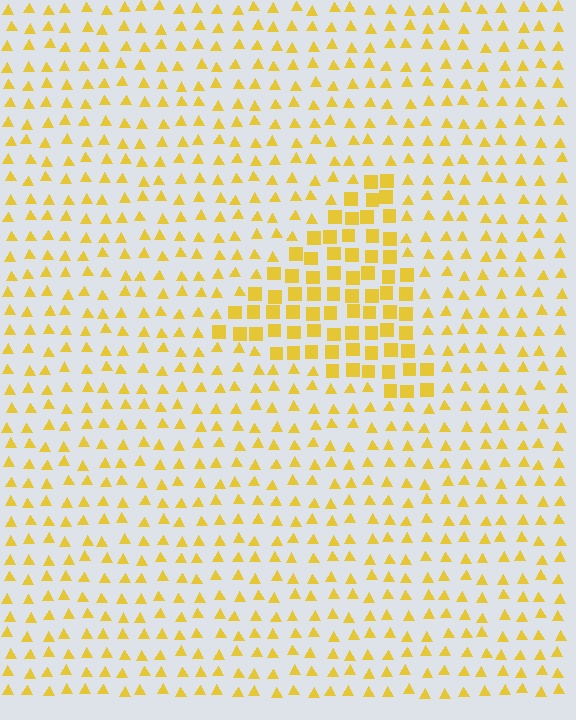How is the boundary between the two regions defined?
The boundary is defined by a change in element shape: squares inside vs. triangles outside. All elements share the same color and spacing.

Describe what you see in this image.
The image is filled with small yellow elements arranged in a uniform grid. A triangle-shaped region contains squares, while the surrounding area contains triangles. The boundary is defined purely by the change in element shape.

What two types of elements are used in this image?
The image uses squares inside the triangle region and triangles outside it.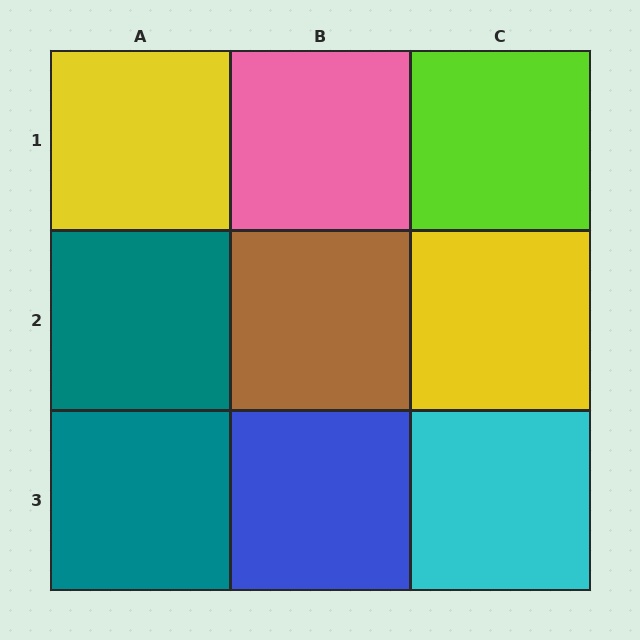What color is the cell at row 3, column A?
Teal.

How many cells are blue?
1 cell is blue.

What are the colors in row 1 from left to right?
Yellow, pink, lime.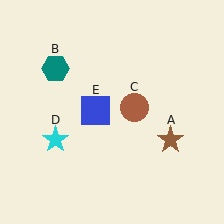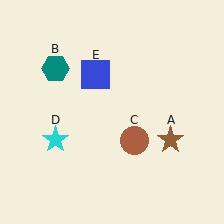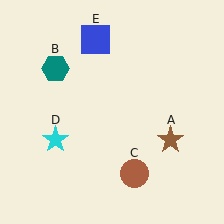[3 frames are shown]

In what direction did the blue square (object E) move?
The blue square (object E) moved up.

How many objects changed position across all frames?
2 objects changed position: brown circle (object C), blue square (object E).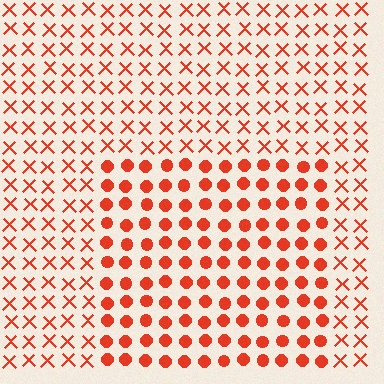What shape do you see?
I see a rectangle.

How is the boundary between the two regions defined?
The boundary is defined by a change in element shape: circles inside vs. X marks outside. All elements share the same color and spacing.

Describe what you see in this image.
The image is filled with small red elements arranged in a uniform grid. A rectangle-shaped region contains circles, while the surrounding area contains X marks. The boundary is defined purely by the change in element shape.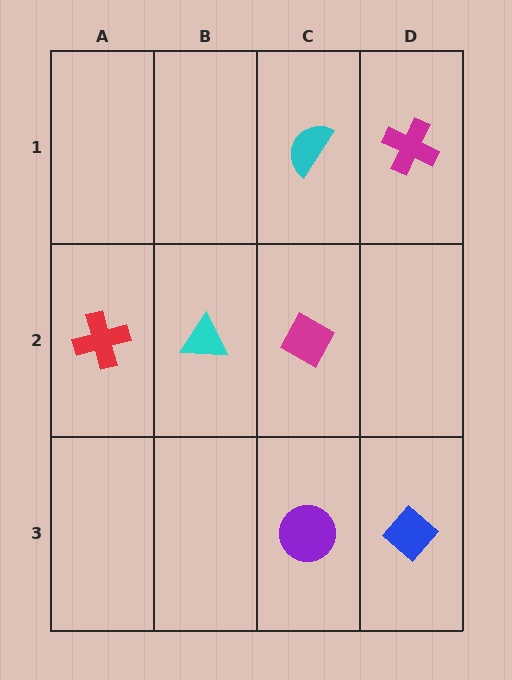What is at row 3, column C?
A purple circle.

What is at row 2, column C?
A magenta diamond.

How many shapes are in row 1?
2 shapes.